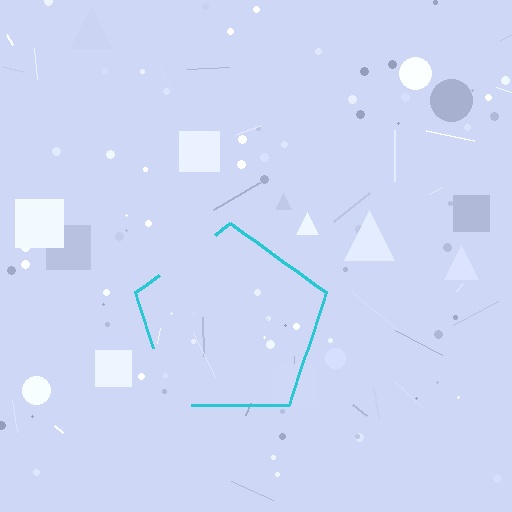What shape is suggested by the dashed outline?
The dashed outline suggests a pentagon.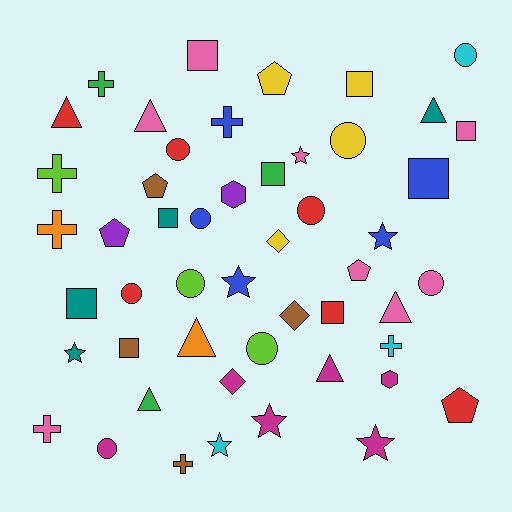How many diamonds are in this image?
There are 3 diamonds.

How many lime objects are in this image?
There are 3 lime objects.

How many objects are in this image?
There are 50 objects.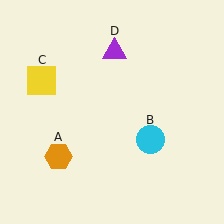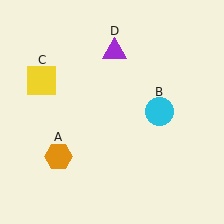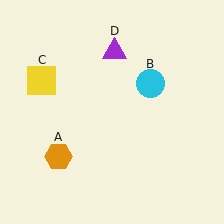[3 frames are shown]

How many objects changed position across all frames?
1 object changed position: cyan circle (object B).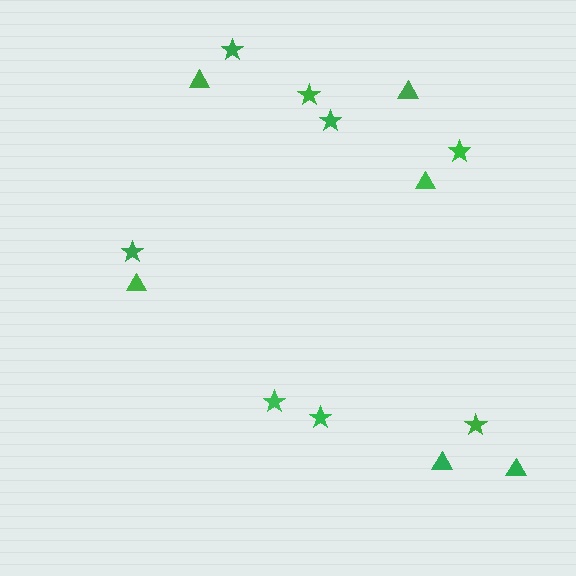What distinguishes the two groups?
There are 2 groups: one group of stars (8) and one group of triangles (6).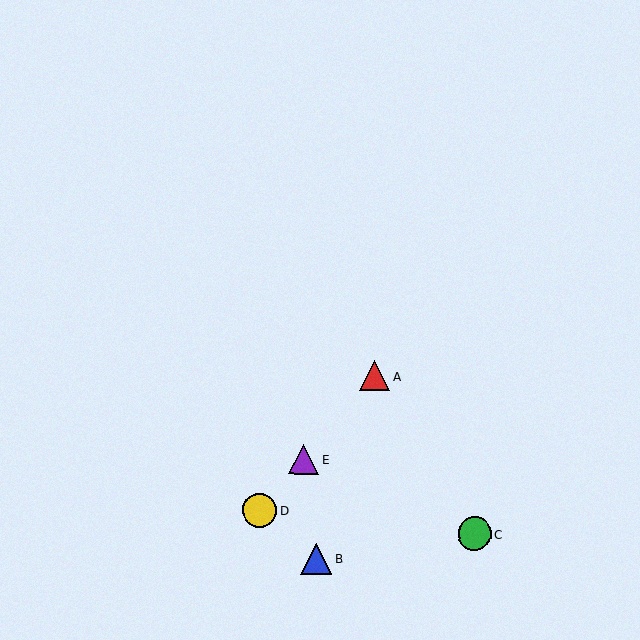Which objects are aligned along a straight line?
Objects A, D, E are aligned along a straight line.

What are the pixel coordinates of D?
Object D is at (260, 511).